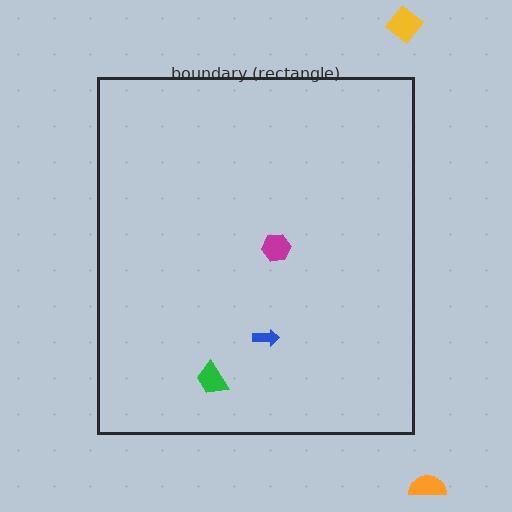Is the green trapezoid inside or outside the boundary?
Inside.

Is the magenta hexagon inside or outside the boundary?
Inside.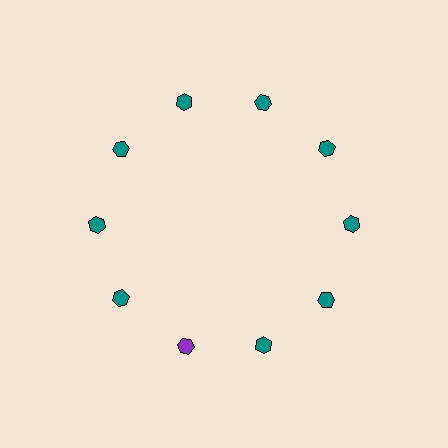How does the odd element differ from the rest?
It has a different color: purple instead of teal.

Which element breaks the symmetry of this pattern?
The purple hexagon at roughly the 7 o'clock position breaks the symmetry. All other shapes are teal hexagons.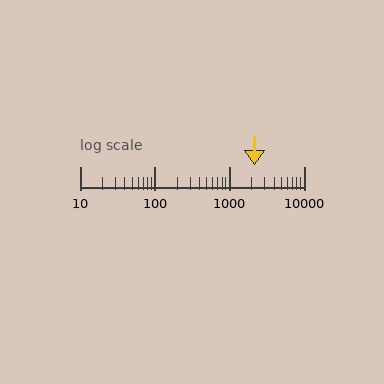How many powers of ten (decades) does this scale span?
The scale spans 3 decades, from 10 to 10000.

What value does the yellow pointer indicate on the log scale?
The pointer indicates approximately 2200.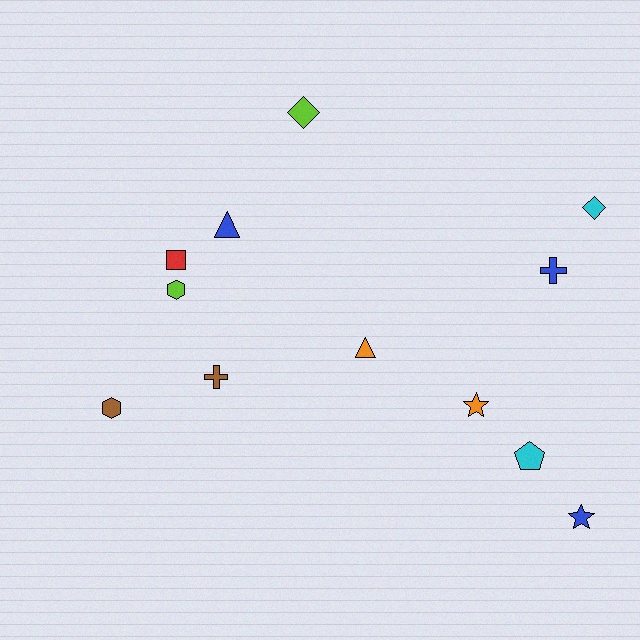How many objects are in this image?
There are 12 objects.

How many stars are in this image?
There are 2 stars.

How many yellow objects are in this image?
There are no yellow objects.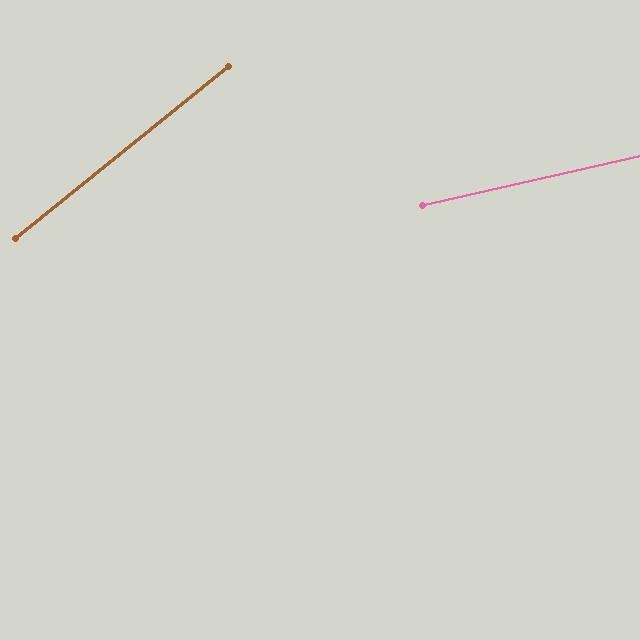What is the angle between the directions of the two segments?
Approximately 26 degrees.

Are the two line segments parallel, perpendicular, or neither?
Neither parallel nor perpendicular — they differ by about 26°.